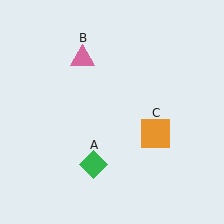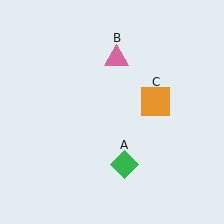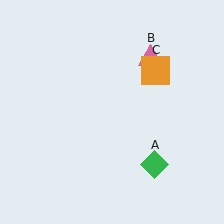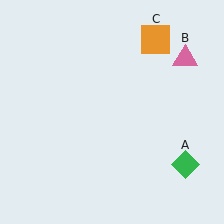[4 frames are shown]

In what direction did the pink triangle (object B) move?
The pink triangle (object B) moved right.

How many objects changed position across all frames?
3 objects changed position: green diamond (object A), pink triangle (object B), orange square (object C).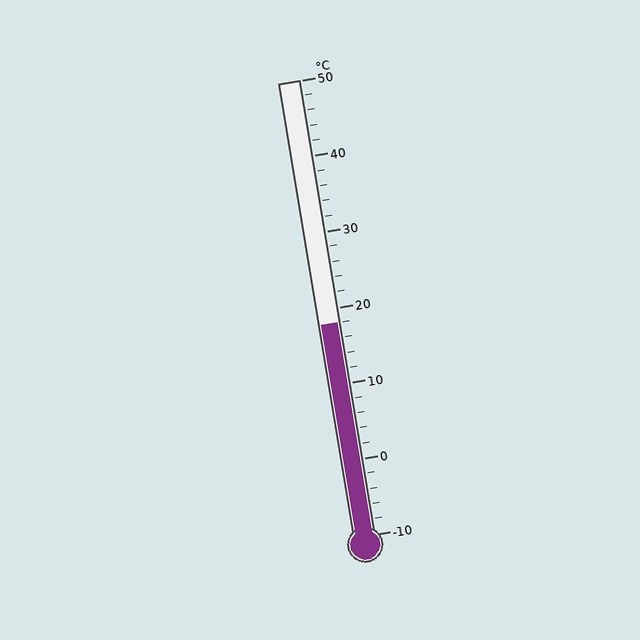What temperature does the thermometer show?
The thermometer shows approximately 18°C.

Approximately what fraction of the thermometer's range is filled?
The thermometer is filled to approximately 45% of its range.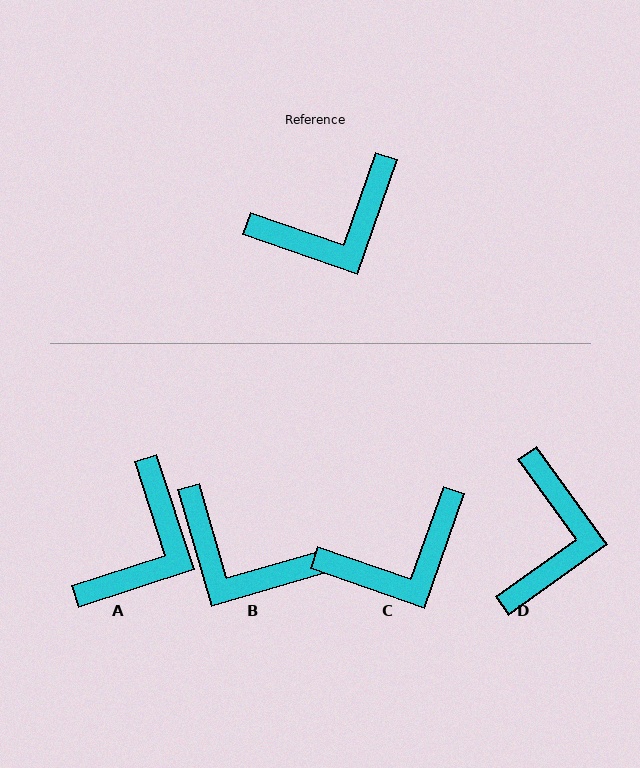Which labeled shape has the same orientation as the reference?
C.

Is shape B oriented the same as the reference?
No, it is off by about 55 degrees.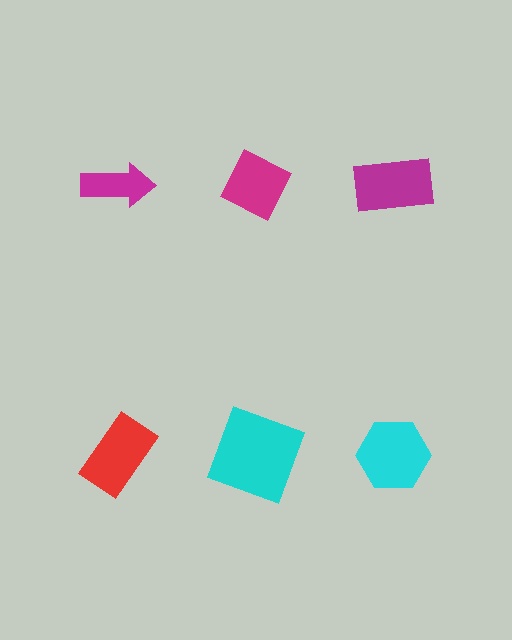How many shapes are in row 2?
3 shapes.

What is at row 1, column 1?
A magenta arrow.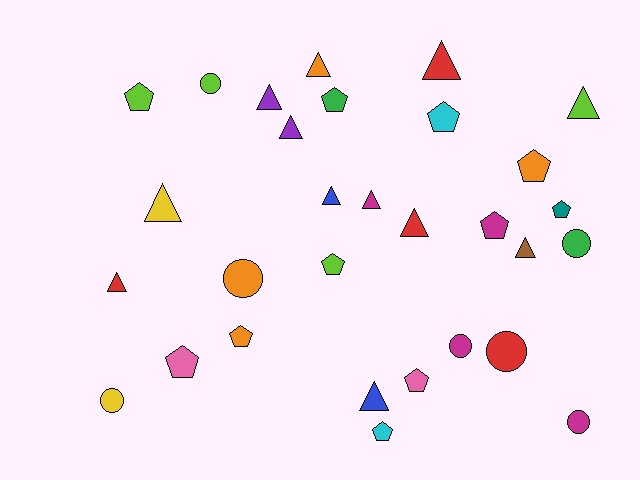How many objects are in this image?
There are 30 objects.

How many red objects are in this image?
There are 4 red objects.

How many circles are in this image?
There are 7 circles.